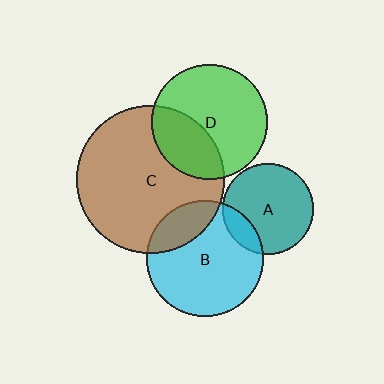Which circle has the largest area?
Circle C (brown).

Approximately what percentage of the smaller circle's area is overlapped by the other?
Approximately 15%.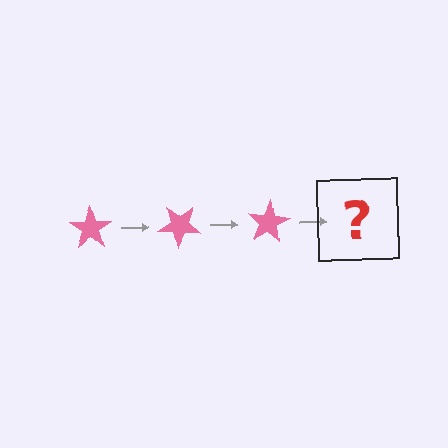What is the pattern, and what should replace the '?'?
The pattern is that the star rotates 40 degrees each step. The '?' should be a pink star rotated 120 degrees.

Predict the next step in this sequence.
The next step is a pink star rotated 120 degrees.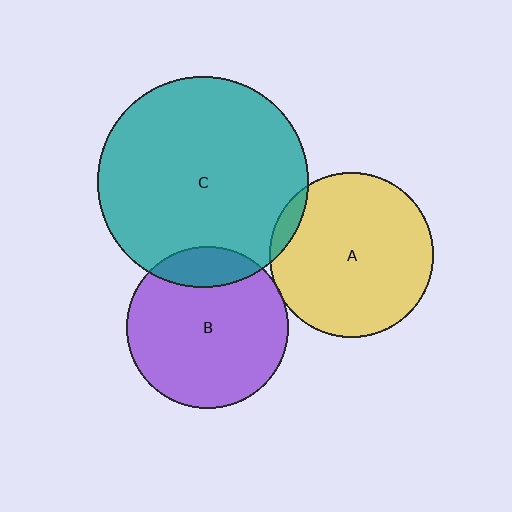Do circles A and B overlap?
Yes.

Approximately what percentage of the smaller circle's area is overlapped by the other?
Approximately 5%.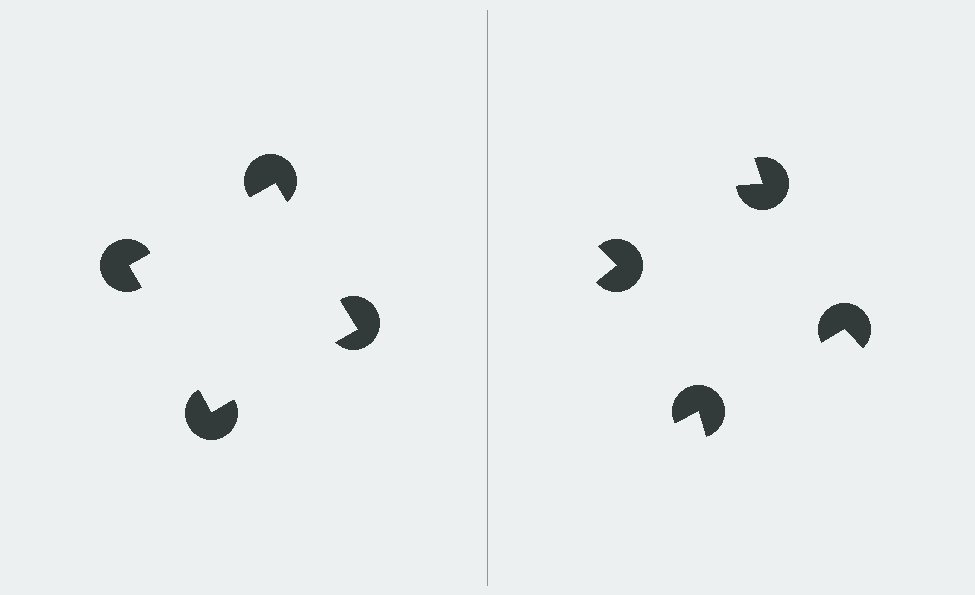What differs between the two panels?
The pac-man discs are positioned identically on both sides; only the wedge orientations differ. On the left they align to a square; on the right they are misaligned.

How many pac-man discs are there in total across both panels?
8 — 4 on each side.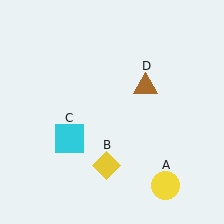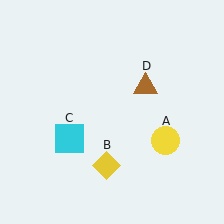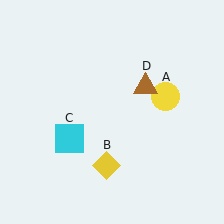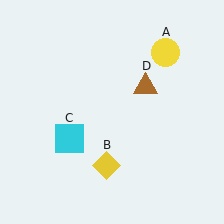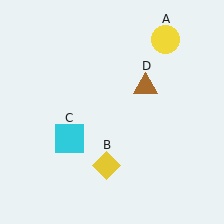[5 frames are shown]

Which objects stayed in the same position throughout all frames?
Yellow diamond (object B) and cyan square (object C) and brown triangle (object D) remained stationary.